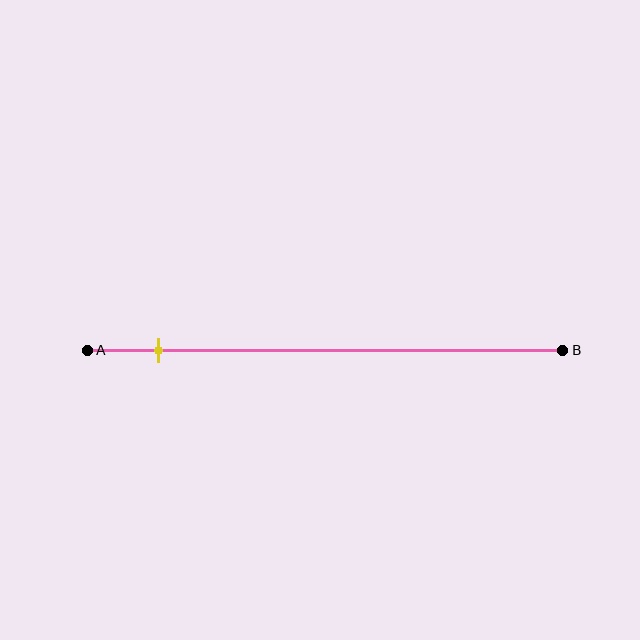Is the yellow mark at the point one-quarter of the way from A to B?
No, the mark is at about 15% from A, not at the 25% one-quarter point.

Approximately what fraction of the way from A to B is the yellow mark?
The yellow mark is approximately 15% of the way from A to B.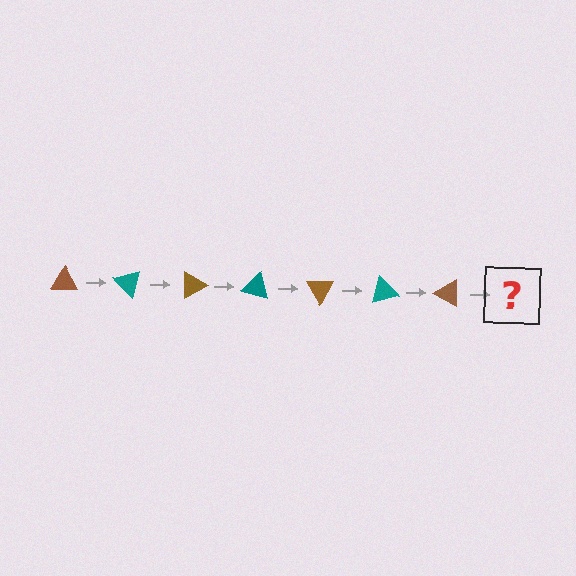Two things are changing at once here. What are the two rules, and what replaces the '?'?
The two rules are that it rotates 45 degrees each step and the color cycles through brown and teal. The '?' should be a teal triangle, rotated 315 degrees from the start.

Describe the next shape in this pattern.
It should be a teal triangle, rotated 315 degrees from the start.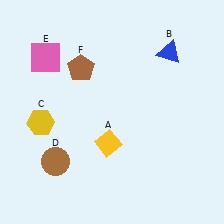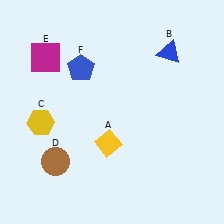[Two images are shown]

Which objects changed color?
E changed from pink to magenta. F changed from brown to blue.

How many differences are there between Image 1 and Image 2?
There are 2 differences between the two images.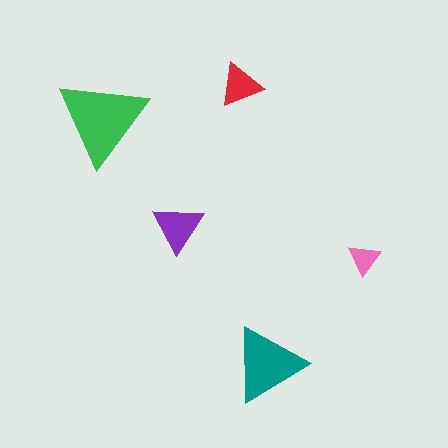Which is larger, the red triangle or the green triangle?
The green one.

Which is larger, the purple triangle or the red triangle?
The purple one.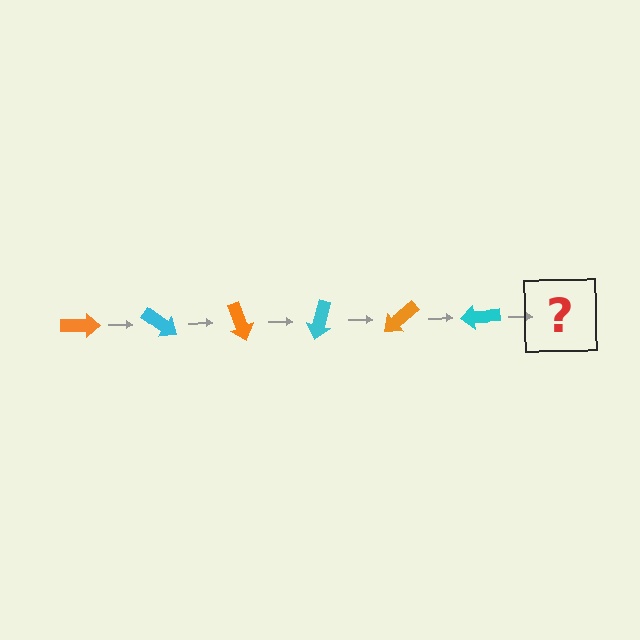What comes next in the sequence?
The next element should be an orange arrow, rotated 210 degrees from the start.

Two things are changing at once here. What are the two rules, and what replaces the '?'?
The two rules are that it rotates 35 degrees each step and the color cycles through orange and cyan. The '?' should be an orange arrow, rotated 210 degrees from the start.